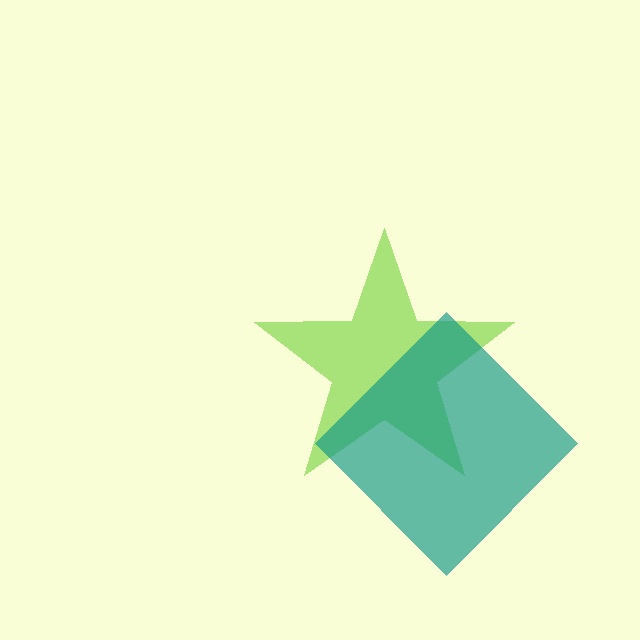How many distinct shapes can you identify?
There are 2 distinct shapes: a lime star, a teal diamond.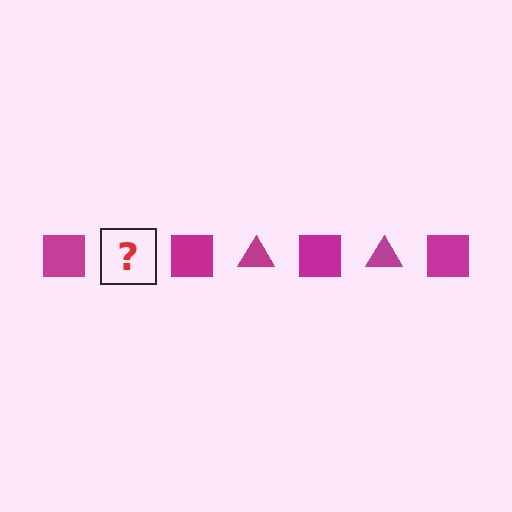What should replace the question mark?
The question mark should be replaced with a magenta triangle.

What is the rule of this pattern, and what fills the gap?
The rule is that the pattern cycles through square, triangle shapes in magenta. The gap should be filled with a magenta triangle.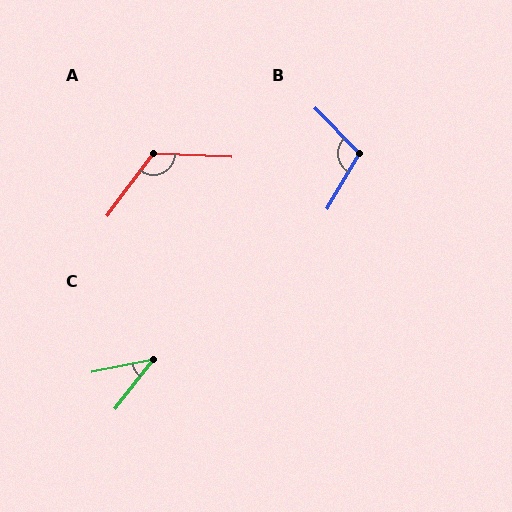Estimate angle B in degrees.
Approximately 105 degrees.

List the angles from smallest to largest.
C (40°), B (105°), A (125°).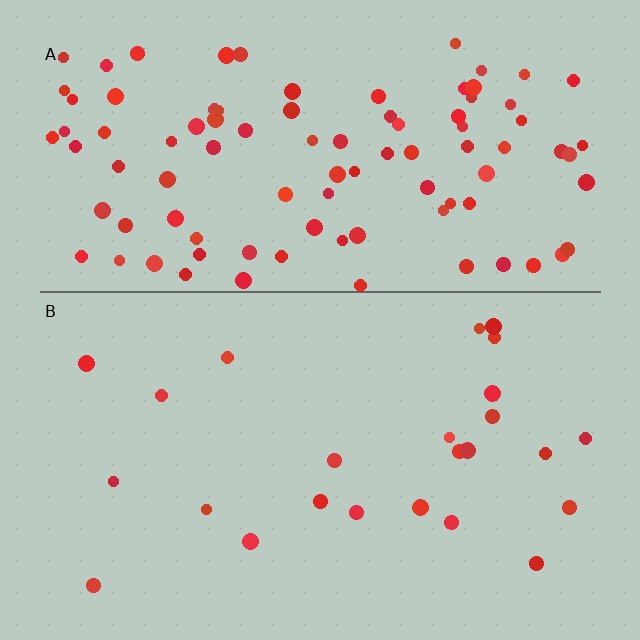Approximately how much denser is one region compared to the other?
Approximately 3.9× — region A over region B.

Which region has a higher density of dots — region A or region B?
A (the top).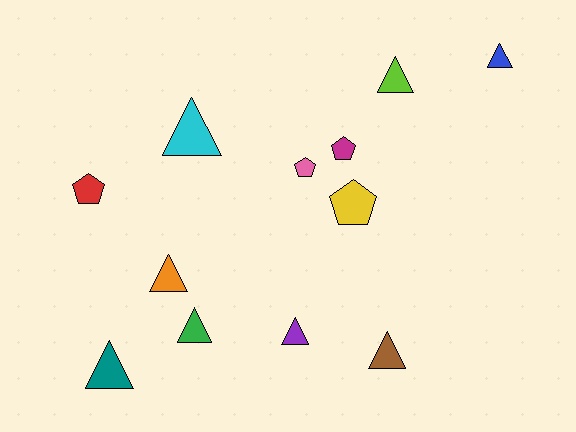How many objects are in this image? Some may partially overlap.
There are 12 objects.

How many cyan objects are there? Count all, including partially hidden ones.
There is 1 cyan object.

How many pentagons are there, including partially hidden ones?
There are 4 pentagons.